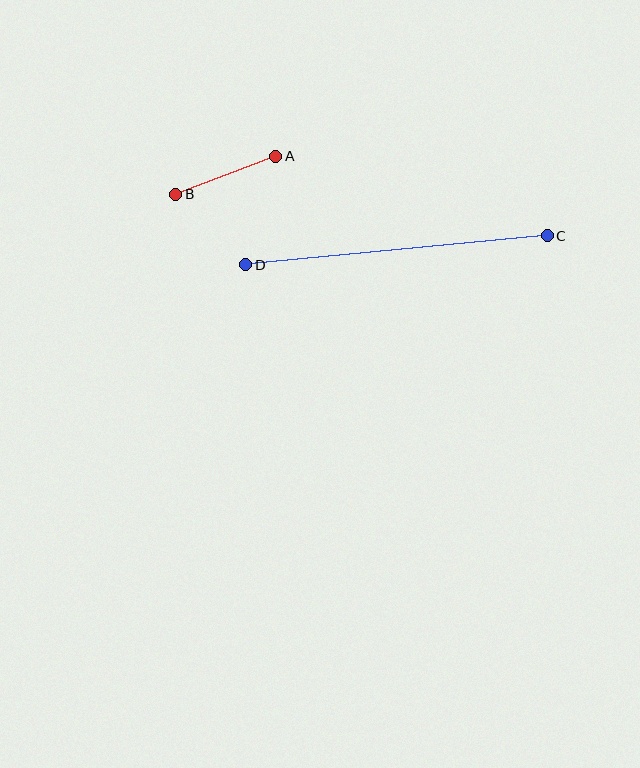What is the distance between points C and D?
The distance is approximately 303 pixels.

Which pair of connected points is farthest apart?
Points C and D are farthest apart.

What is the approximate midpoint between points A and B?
The midpoint is at approximately (226, 175) pixels.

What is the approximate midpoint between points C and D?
The midpoint is at approximately (397, 250) pixels.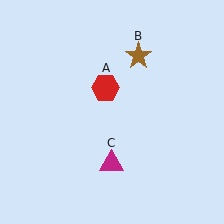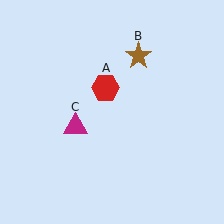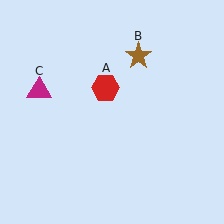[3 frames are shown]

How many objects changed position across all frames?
1 object changed position: magenta triangle (object C).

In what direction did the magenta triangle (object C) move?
The magenta triangle (object C) moved up and to the left.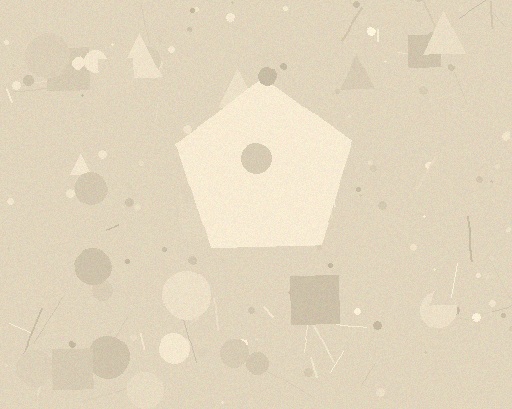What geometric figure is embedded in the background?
A pentagon is embedded in the background.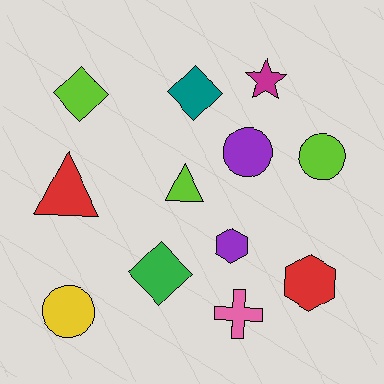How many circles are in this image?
There are 3 circles.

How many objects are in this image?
There are 12 objects.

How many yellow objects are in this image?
There is 1 yellow object.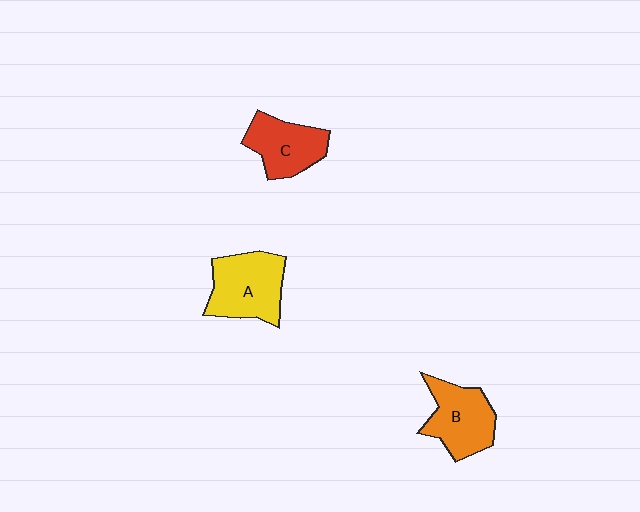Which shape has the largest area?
Shape A (yellow).